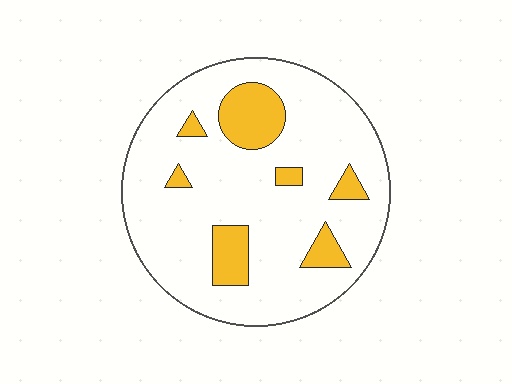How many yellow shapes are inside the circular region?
7.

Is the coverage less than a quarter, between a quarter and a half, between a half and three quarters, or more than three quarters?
Less than a quarter.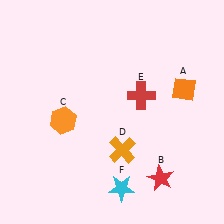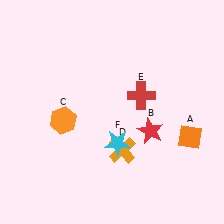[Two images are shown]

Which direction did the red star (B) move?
The red star (B) moved up.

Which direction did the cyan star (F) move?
The cyan star (F) moved up.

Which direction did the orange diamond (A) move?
The orange diamond (A) moved down.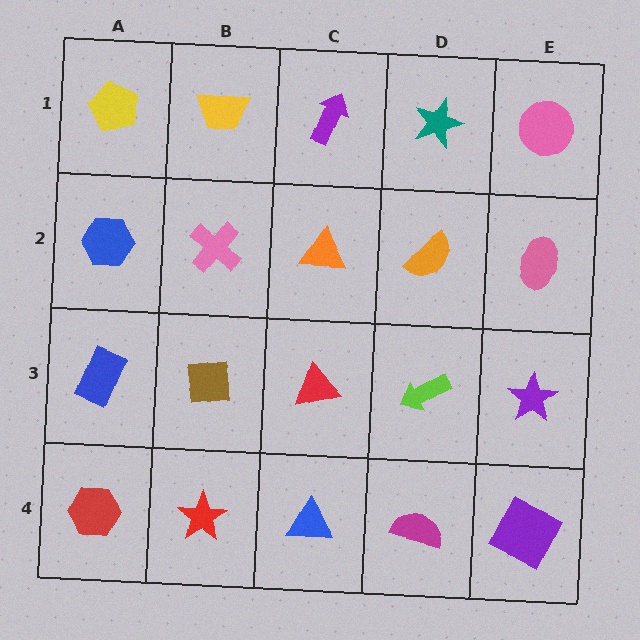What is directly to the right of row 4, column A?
A red star.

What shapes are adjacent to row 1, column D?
An orange semicircle (row 2, column D), a purple arrow (row 1, column C), a pink circle (row 1, column E).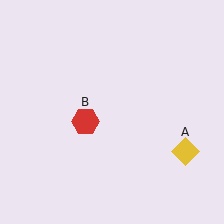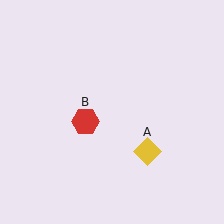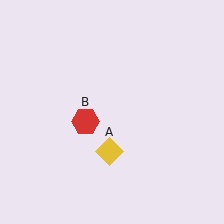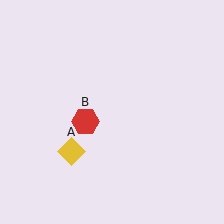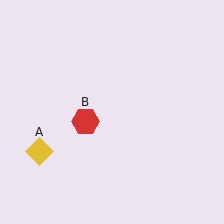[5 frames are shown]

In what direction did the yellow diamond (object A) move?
The yellow diamond (object A) moved left.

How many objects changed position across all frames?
1 object changed position: yellow diamond (object A).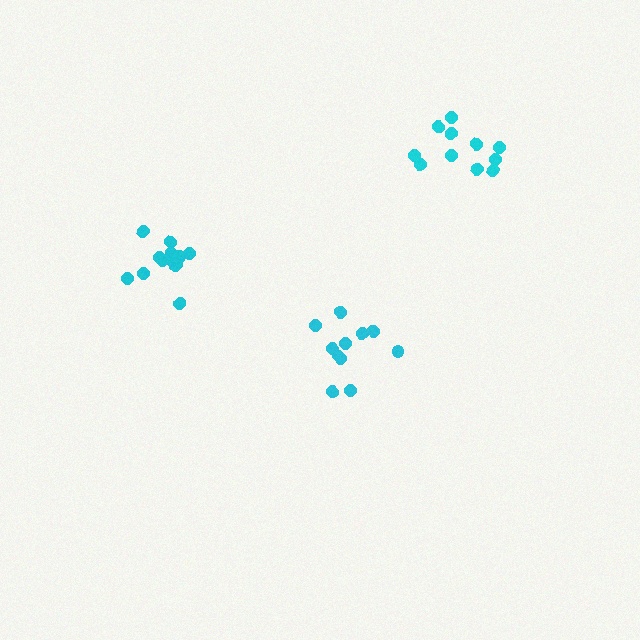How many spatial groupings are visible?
There are 3 spatial groupings.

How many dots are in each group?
Group 1: 11 dots, Group 2: 11 dots, Group 3: 13 dots (35 total).